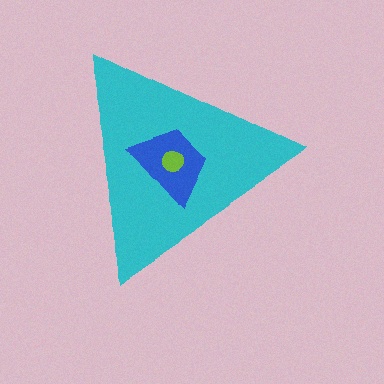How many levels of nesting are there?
3.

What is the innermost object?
The lime circle.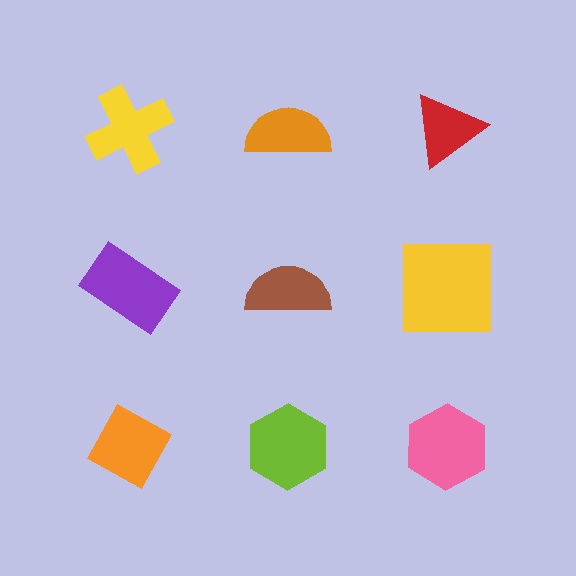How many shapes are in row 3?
3 shapes.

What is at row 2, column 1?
A purple rectangle.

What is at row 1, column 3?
A red triangle.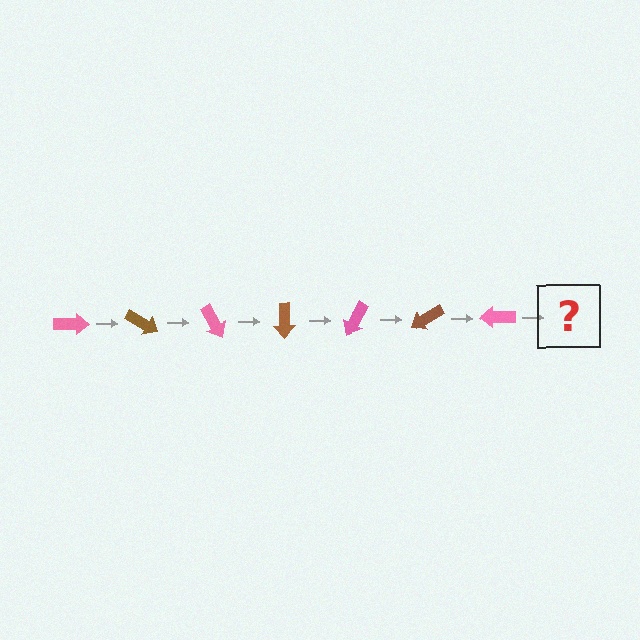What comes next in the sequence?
The next element should be a brown arrow, rotated 210 degrees from the start.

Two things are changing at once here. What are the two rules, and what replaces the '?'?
The two rules are that it rotates 30 degrees each step and the color cycles through pink and brown. The '?' should be a brown arrow, rotated 210 degrees from the start.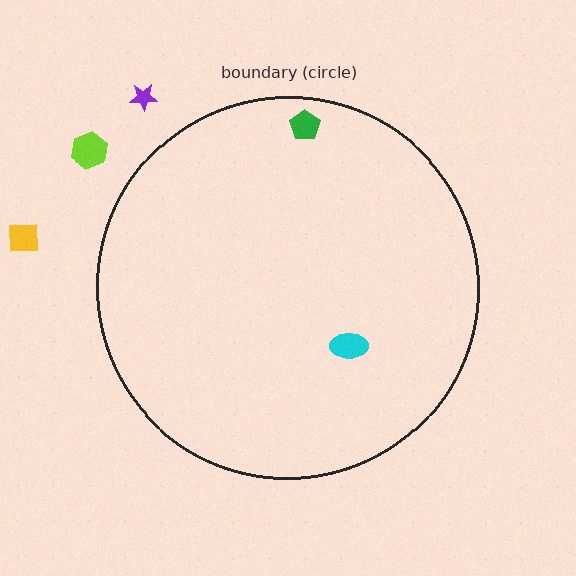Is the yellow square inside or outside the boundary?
Outside.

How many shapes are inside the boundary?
2 inside, 3 outside.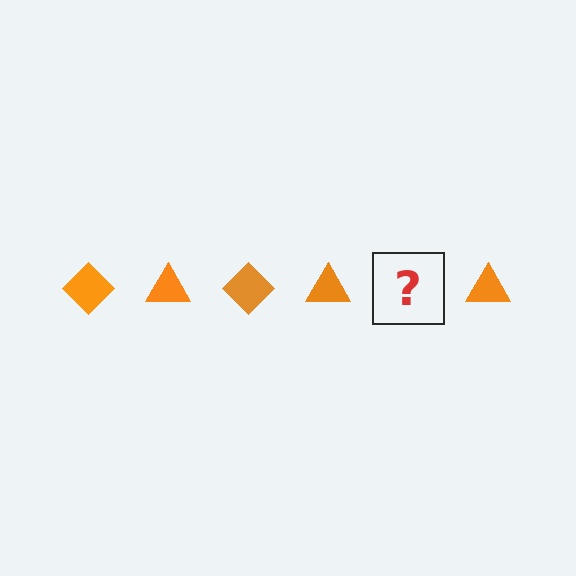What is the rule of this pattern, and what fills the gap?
The rule is that the pattern cycles through diamond, triangle shapes in orange. The gap should be filled with an orange diamond.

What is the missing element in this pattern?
The missing element is an orange diamond.